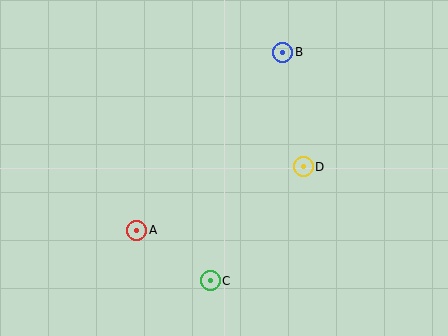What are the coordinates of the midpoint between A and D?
The midpoint between A and D is at (220, 198).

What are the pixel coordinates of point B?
Point B is at (283, 52).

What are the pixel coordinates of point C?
Point C is at (210, 281).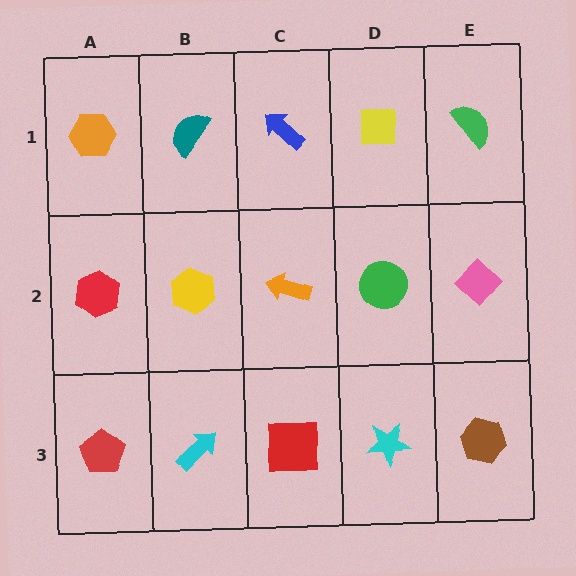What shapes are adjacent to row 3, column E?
A pink diamond (row 2, column E), a cyan star (row 3, column D).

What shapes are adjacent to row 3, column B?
A yellow hexagon (row 2, column B), a red pentagon (row 3, column A), a red square (row 3, column C).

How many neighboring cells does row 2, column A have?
3.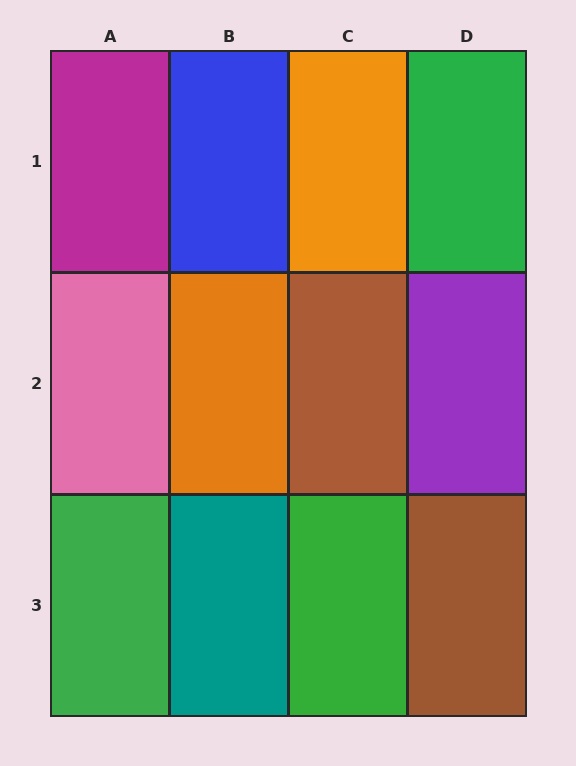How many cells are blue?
1 cell is blue.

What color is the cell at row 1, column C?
Orange.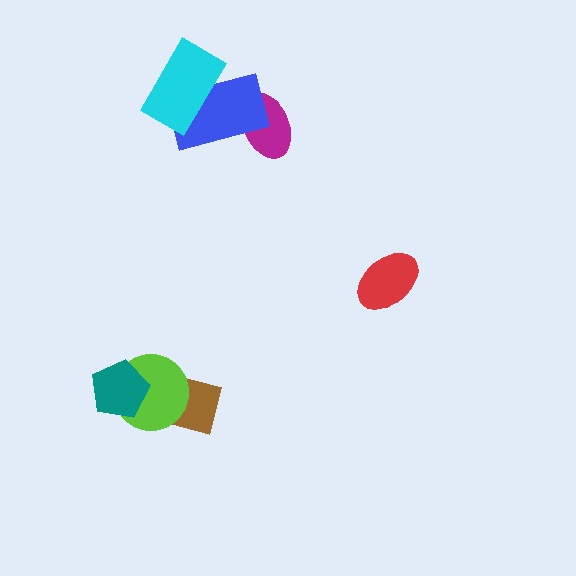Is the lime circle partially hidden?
Yes, it is partially covered by another shape.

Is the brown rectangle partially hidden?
Yes, it is partially covered by another shape.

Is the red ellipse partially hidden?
No, no other shape covers it.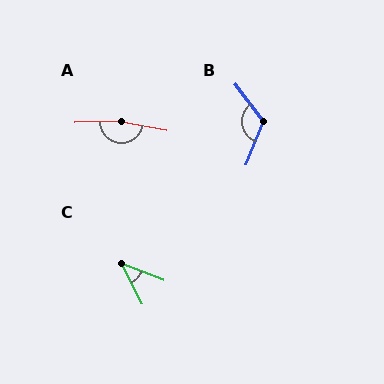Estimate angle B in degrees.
Approximately 122 degrees.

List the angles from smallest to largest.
C (42°), B (122°), A (169°).